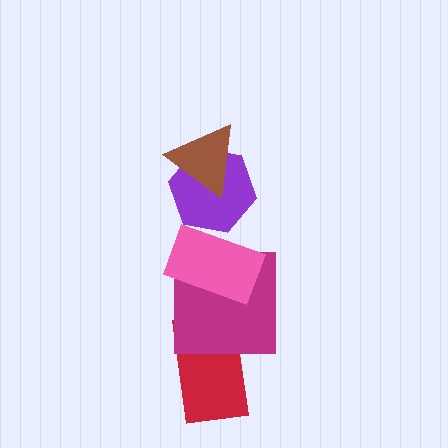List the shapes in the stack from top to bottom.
From top to bottom: the brown triangle, the purple hexagon, the pink rectangle, the magenta square, the red rectangle.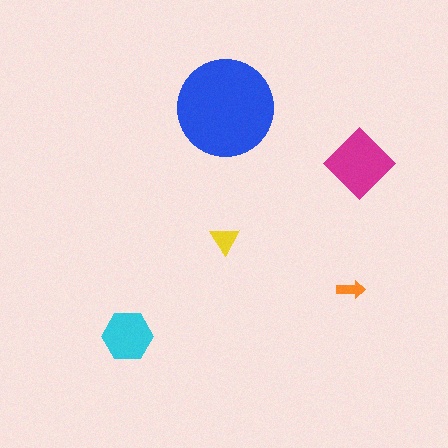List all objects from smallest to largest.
The orange arrow, the yellow triangle, the cyan hexagon, the magenta diamond, the blue circle.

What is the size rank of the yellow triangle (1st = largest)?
4th.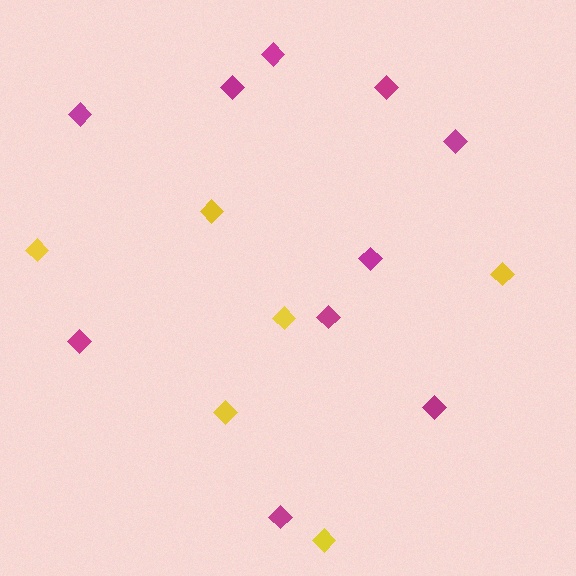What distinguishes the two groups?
There are 2 groups: one group of magenta diamonds (10) and one group of yellow diamonds (6).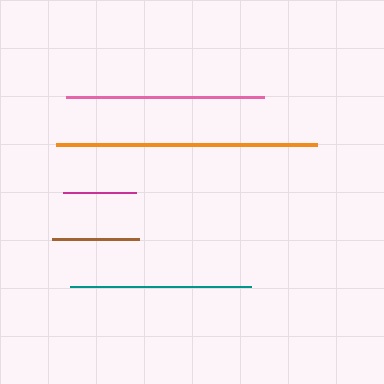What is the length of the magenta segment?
The magenta segment is approximately 73 pixels long.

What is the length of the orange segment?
The orange segment is approximately 261 pixels long.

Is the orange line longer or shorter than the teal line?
The orange line is longer than the teal line.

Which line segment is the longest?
The orange line is the longest at approximately 261 pixels.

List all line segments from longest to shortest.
From longest to shortest: orange, pink, teal, brown, magenta.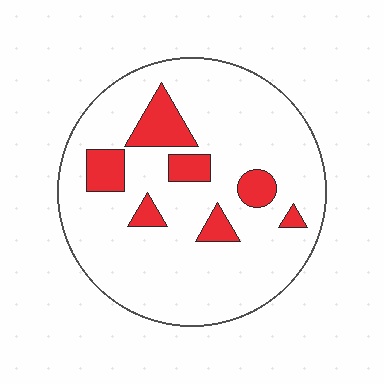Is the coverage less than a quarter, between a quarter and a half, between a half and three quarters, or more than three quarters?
Less than a quarter.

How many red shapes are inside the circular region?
7.